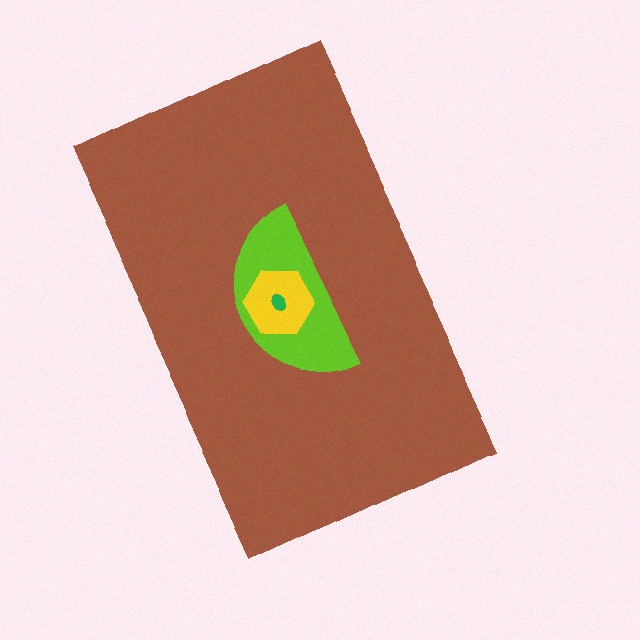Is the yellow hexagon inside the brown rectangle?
Yes.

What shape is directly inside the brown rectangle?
The lime semicircle.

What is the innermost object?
The green ellipse.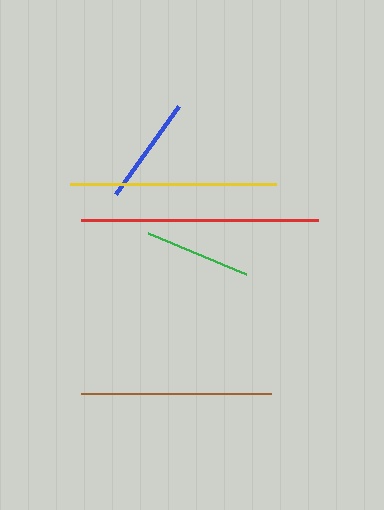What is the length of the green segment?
The green segment is approximately 106 pixels long.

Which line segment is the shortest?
The green line is the shortest at approximately 106 pixels.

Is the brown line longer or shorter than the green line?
The brown line is longer than the green line.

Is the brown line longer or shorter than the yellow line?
The yellow line is longer than the brown line.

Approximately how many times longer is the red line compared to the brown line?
The red line is approximately 1.2 times the length of the brown line.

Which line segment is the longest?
The red line is the longest at approximately 237 pixels.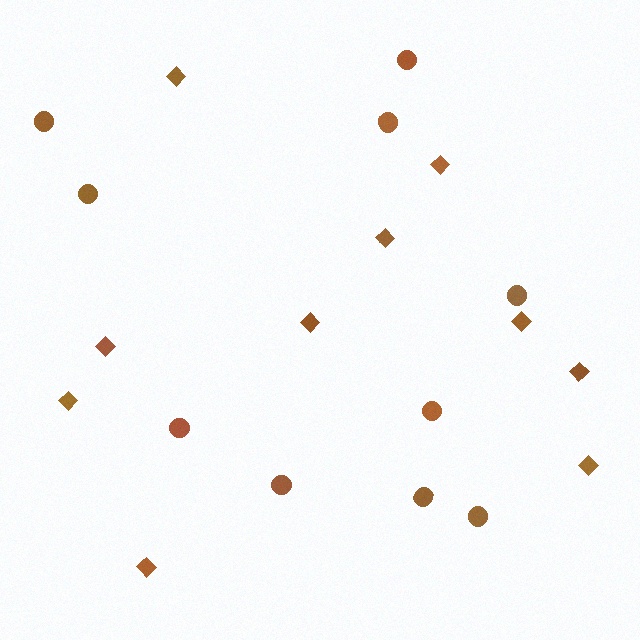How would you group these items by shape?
There are 2 groups: one group of circles (10) and one group of diamonds (10).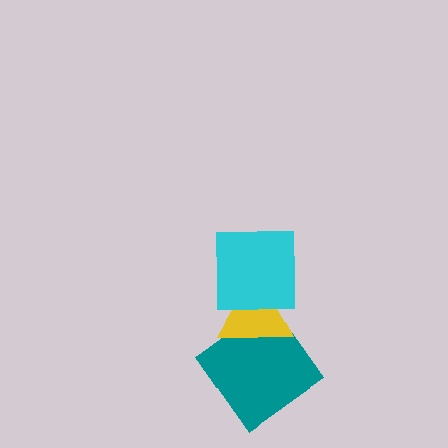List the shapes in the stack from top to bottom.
From top to bottom: the cyan square, the yellow triangle, the teal diamond.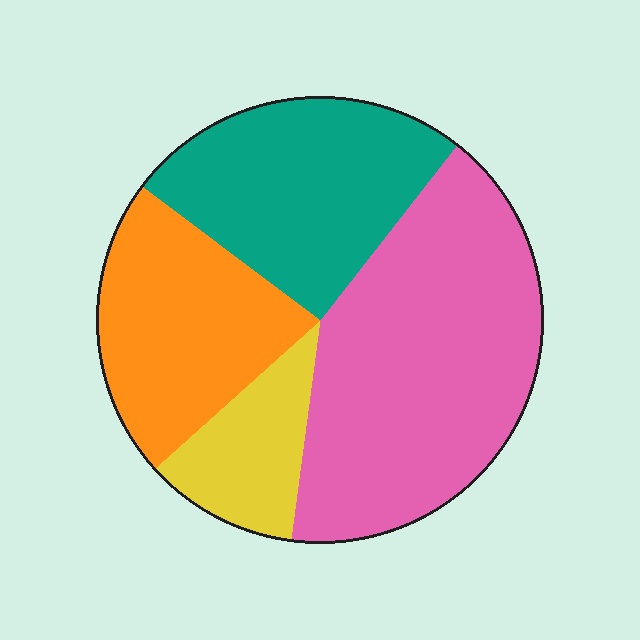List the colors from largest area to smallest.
From largest to smallest: pink, teal, orange, yellow.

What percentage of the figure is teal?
Teal takes up about one quarter (1/4) of the figure.